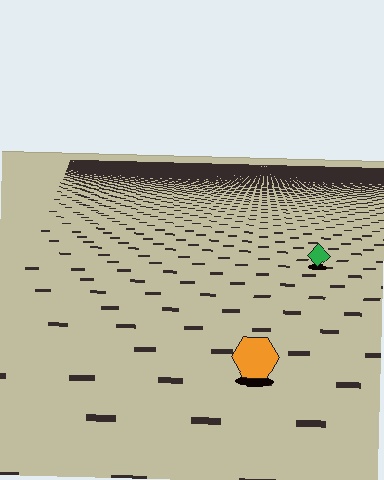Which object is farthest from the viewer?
The green diamond is farthest from the viewer. It appears smaller and the ground texture around it is denser.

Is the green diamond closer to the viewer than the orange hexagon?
No. The orange hexagon is closer — you can tell from the texture gradient: the ground texture is coarser near it.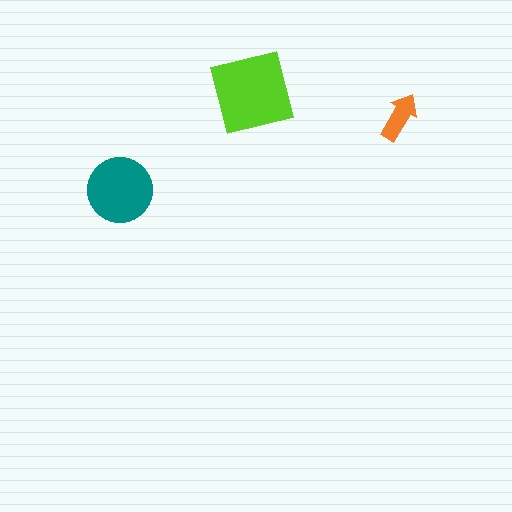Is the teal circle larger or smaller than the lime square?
Smaller.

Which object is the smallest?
The orange arrow.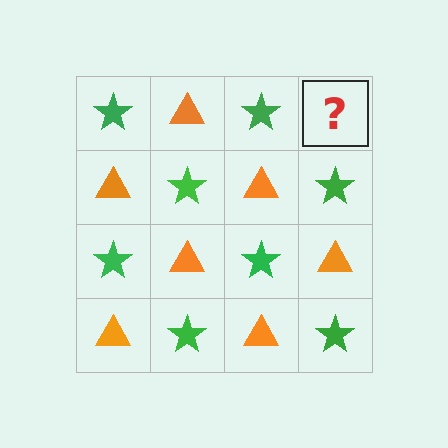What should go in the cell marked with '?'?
The missing cell should contain an orange triangle.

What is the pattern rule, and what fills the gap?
The rule is that it alternates green star and orange triangle in a checkerboard pattern. The gap should be filled with an orange triangle.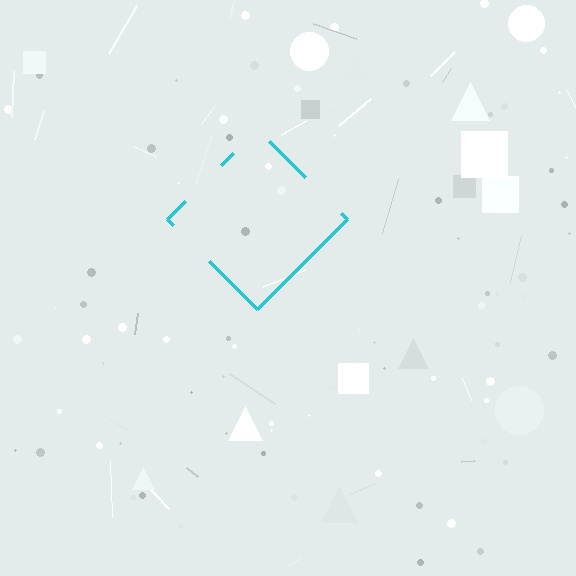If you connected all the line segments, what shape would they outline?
They would outline a diamond.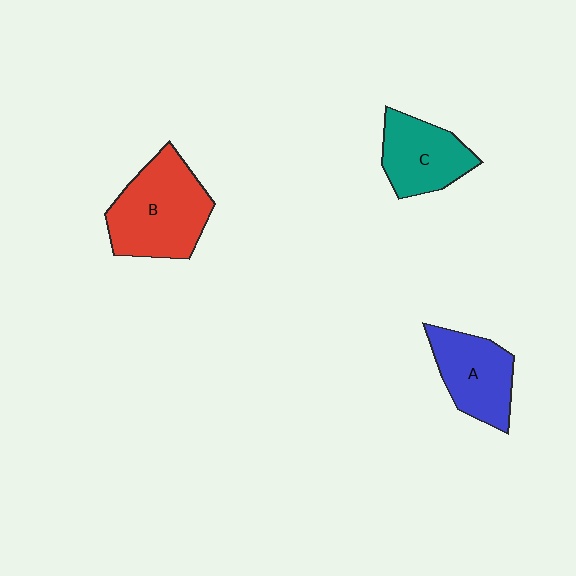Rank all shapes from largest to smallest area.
From largest to smallest: B (red), A (blue), C (teal).